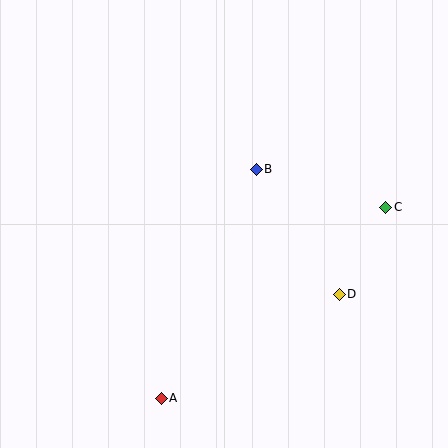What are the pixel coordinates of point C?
Point C is at (386, 207).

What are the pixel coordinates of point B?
Point B is at (256, 169).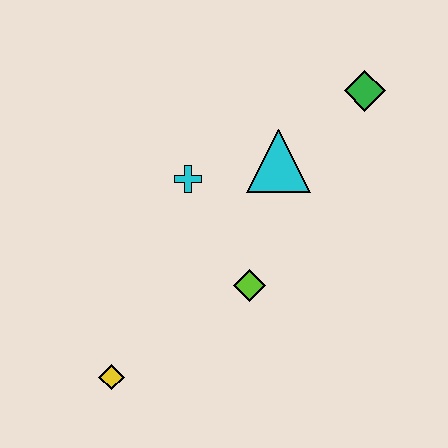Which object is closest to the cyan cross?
The cyan triangle is closest to the cyan cross.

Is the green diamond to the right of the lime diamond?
Yes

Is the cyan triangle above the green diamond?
No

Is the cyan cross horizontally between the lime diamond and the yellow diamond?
Yes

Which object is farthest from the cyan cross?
The yellow diamond is farthest from the cyan cross.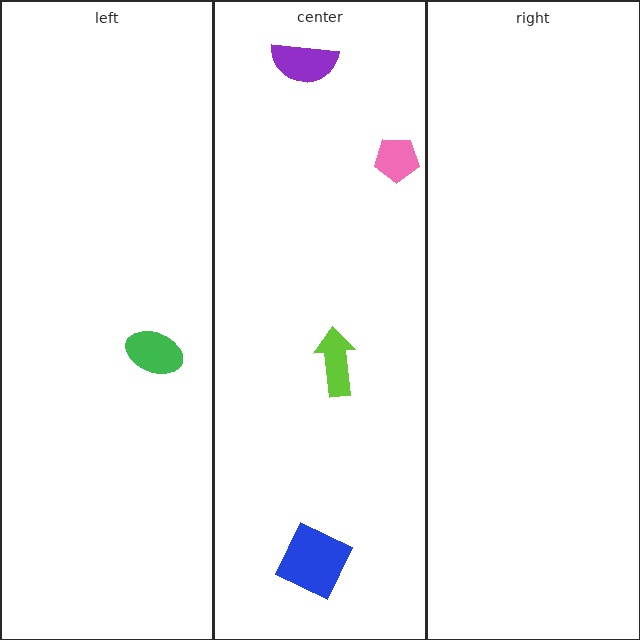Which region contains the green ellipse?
The left region.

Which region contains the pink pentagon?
The center region.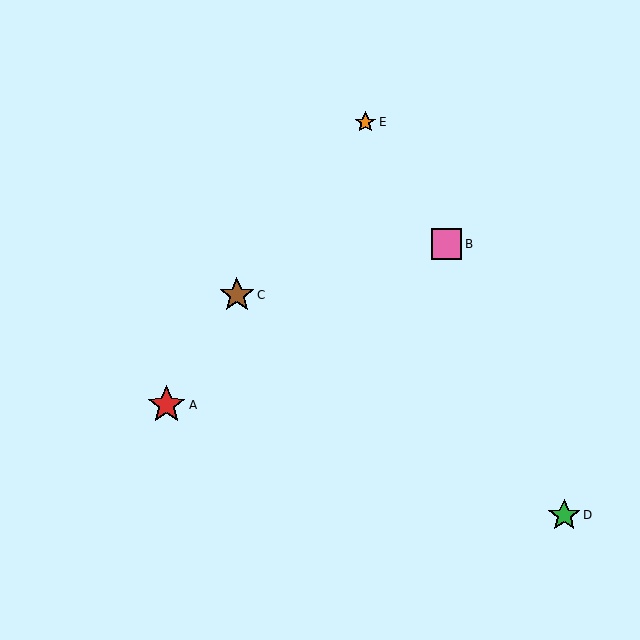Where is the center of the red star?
The center of the red star is at (167, 405).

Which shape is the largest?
The red star (labeled A) is the largest.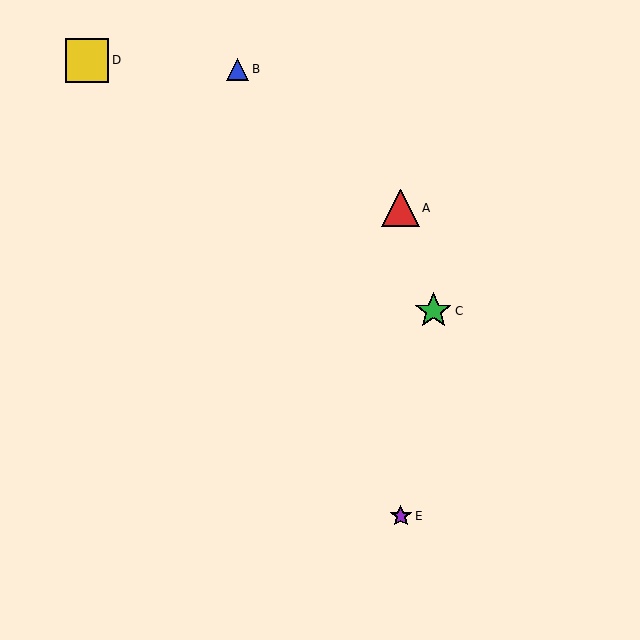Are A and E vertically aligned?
Yes, both are at x≈401.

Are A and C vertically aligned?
No, A is at x≈401 and C is at x≈433.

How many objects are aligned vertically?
2 objects (A, E) are aligned vertically.